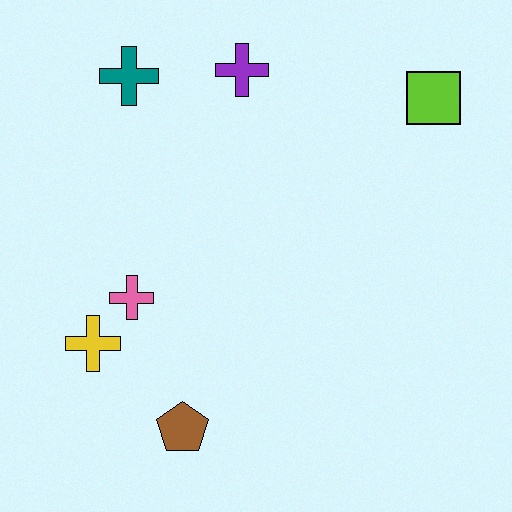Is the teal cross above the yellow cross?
Yes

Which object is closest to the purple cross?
The teal cross is closest to the purple cross.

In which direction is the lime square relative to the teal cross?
The lime square is to the right of the teal cross.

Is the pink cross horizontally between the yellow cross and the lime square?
Yes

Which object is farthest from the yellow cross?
The lime square is farthest from the yellow cross.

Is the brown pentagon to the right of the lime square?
No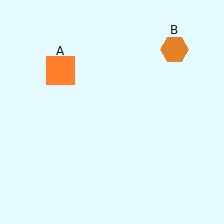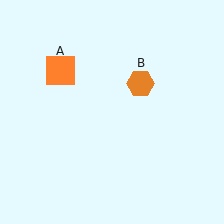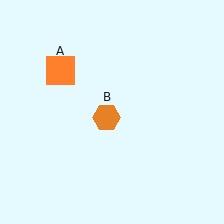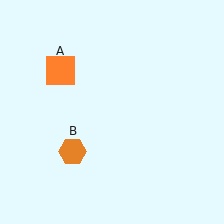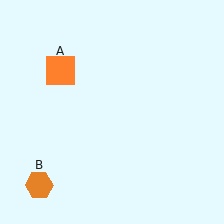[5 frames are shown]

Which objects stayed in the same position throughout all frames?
Orange square (object A) remained stationary.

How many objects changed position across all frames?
1 object changed position: orange hexagon (object B).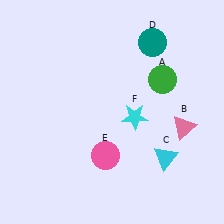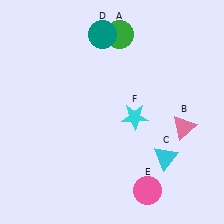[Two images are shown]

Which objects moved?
The objects that moved are: the green circle (A), the teal circle (D), the pink circle (E).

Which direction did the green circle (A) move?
The green circle (A) moved up.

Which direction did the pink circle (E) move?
The pink circle (E) moved right.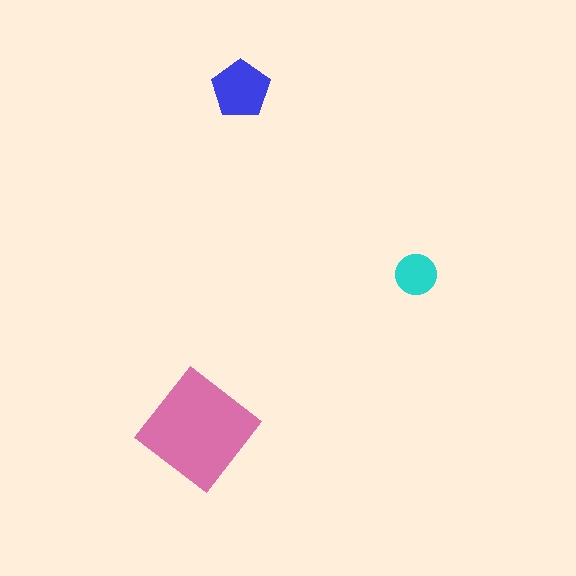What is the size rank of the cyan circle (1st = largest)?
3rd.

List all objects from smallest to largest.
The cyan circle, the blue pentagon, the pink diamond.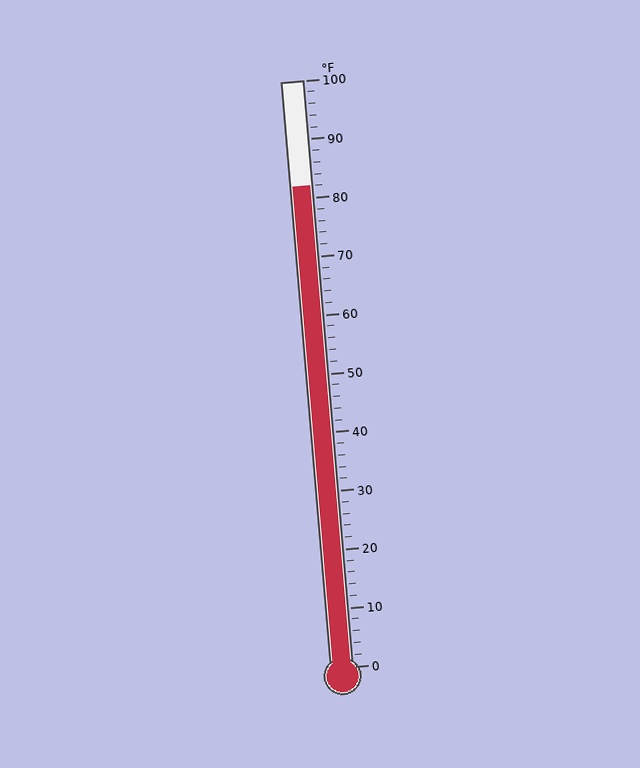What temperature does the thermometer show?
The thermometer shows approximately 82°F.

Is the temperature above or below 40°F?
The temperature is above 40°F.